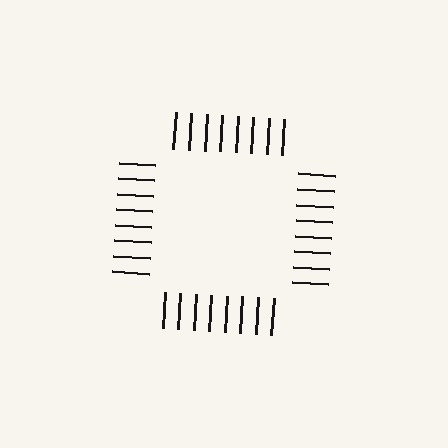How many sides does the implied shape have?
4 sides — the line-ends trace a square.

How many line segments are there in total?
32 — 8 along each of the 4 edges.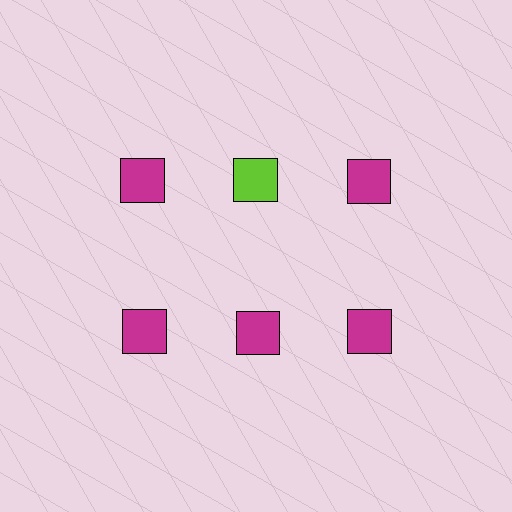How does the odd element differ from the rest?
It has a different color: lime instead of magenta.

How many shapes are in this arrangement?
There are 6 shapes arranged in a grid pattern.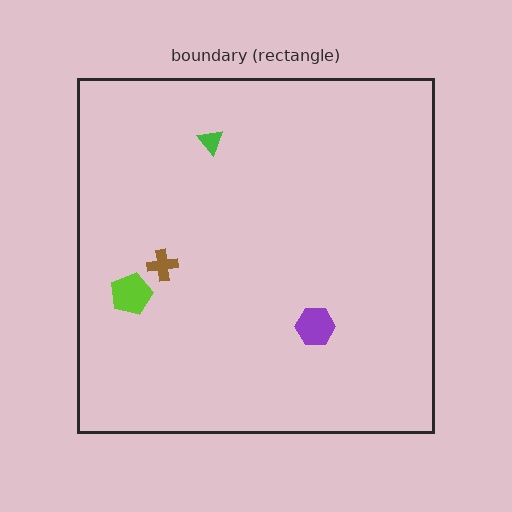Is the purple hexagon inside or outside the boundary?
Inside.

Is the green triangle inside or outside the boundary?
Inside.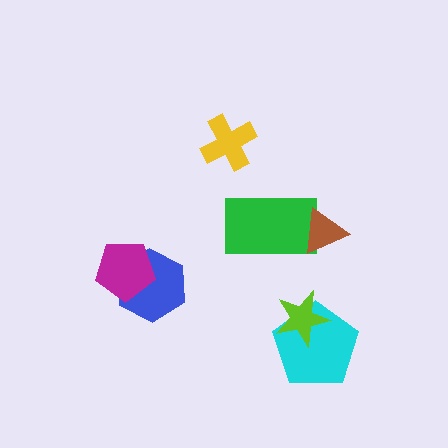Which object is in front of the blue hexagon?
The magenta pentagon is in front of the blue hexagon.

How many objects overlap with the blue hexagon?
1 object overlaps with the blue hexagon.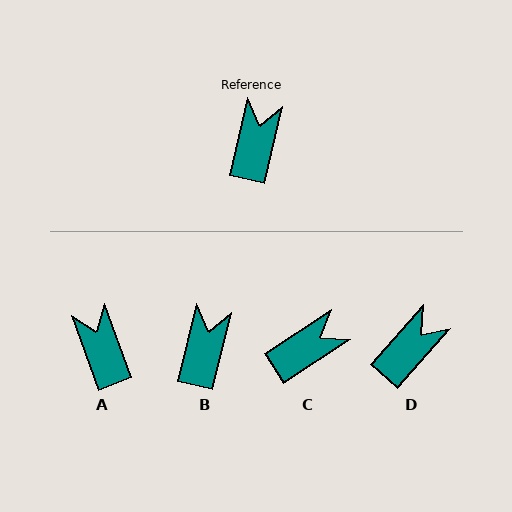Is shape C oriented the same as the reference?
No, it is off by about 44 degrees.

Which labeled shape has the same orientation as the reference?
B.